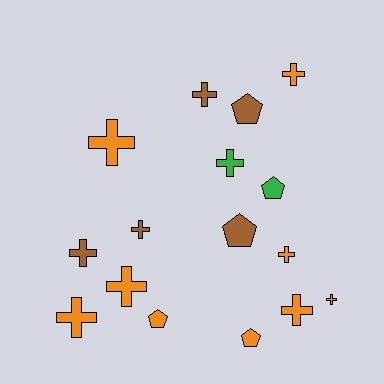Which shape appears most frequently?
Cross, with 11 objects.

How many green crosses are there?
There is 1 green cross.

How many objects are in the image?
There are 16 objects.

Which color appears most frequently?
Orange, with 9 objects.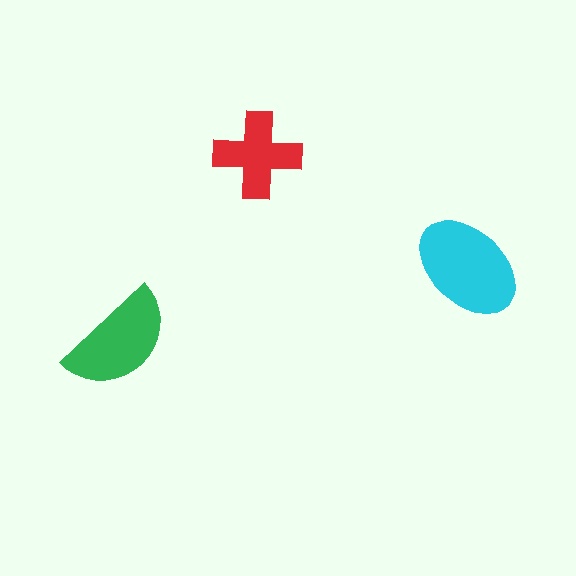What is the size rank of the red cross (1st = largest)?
3rd.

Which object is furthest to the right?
The cyan ellipse is rightmost.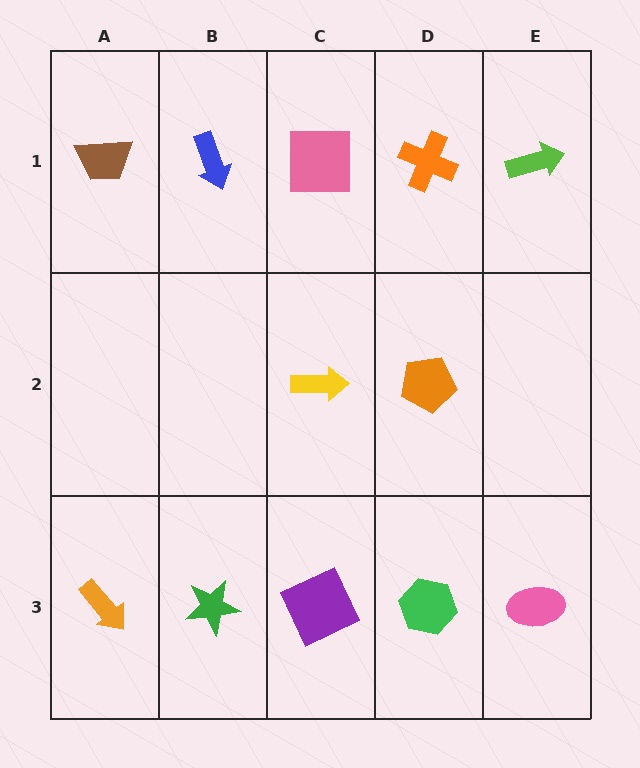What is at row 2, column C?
A yellow arrow.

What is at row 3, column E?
A pink ellipse.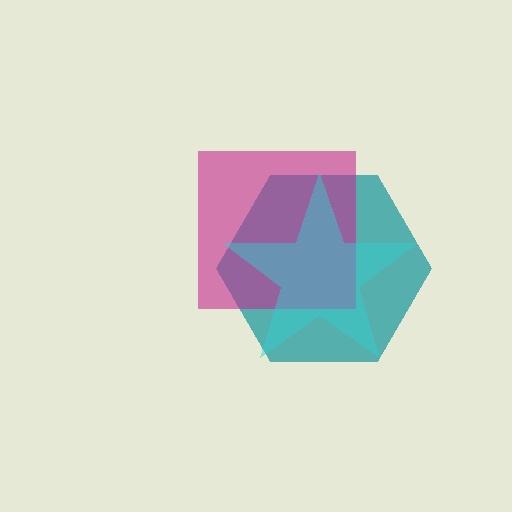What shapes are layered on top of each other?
The layered shapes are: a teal hexagon, a magenta square, a cyan star.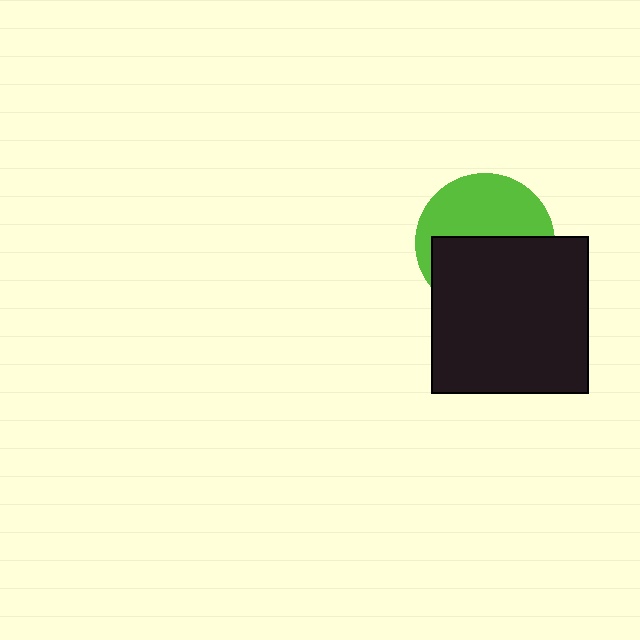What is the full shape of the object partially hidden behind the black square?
The partially hidden object is a lime circle.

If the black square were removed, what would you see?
You would see the complete lime circle.